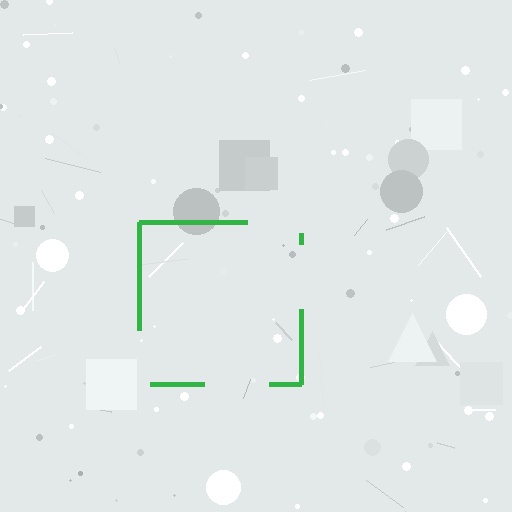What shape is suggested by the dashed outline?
The dashed outline suggests a square.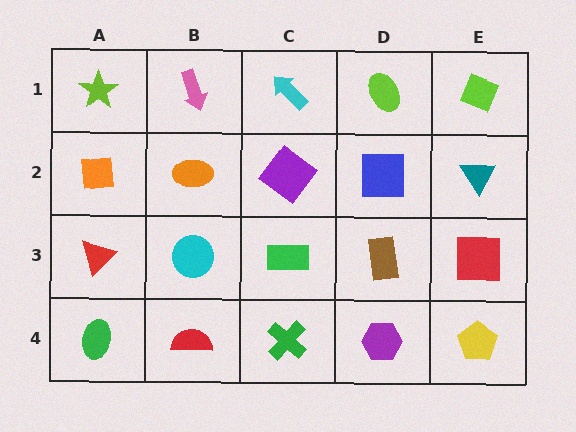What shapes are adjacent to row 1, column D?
A blue square (row 2, column D), a cyan arrow (row 1, column C), a lime diamond (row 1, column E).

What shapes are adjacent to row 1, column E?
A teal triangle (row 2, column E), a lime ellipse (row 1, column D).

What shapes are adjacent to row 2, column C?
A cyan arrow (row 1, column C), a green rectangle (row 3, column C), an orange ellipse (row 2, column B), a blue square (row 2, column D).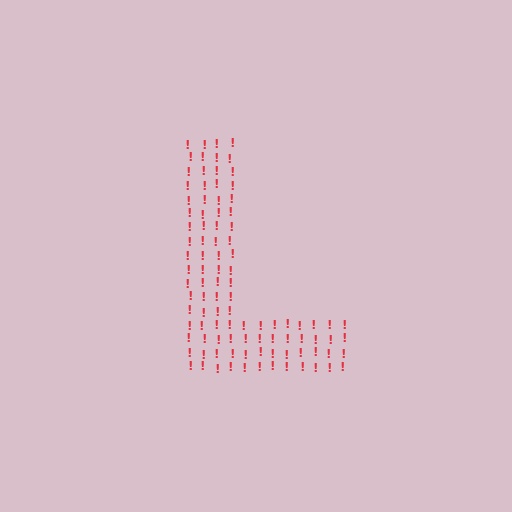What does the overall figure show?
The overall figure shows the letter L.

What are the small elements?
The small elements are exclamation marks.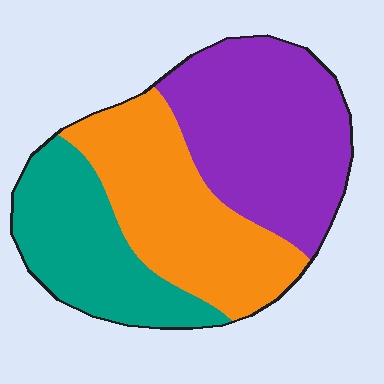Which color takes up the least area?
Teal, at roughly 25%.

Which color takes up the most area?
Purple, at roughly 40%.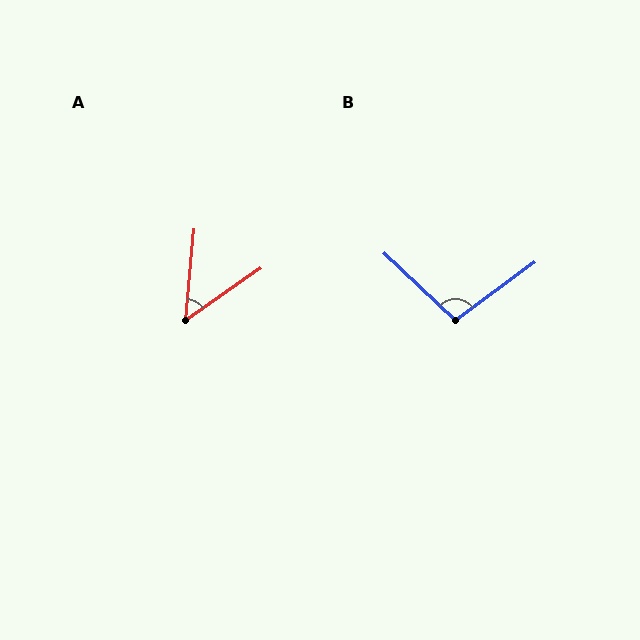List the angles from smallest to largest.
A (50°), B (100°).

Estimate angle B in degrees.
Approximately 100 degrees.